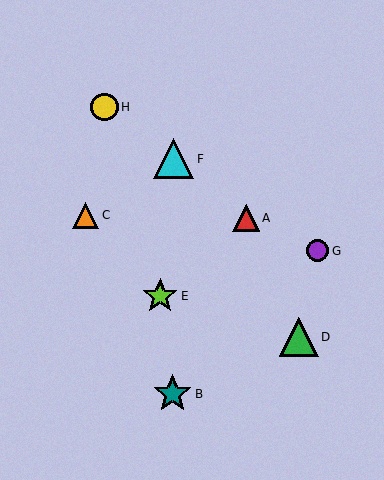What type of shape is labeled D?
Shape D is a green triangle.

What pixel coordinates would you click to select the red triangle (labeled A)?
Click at (246, 218) to select the red triangle A.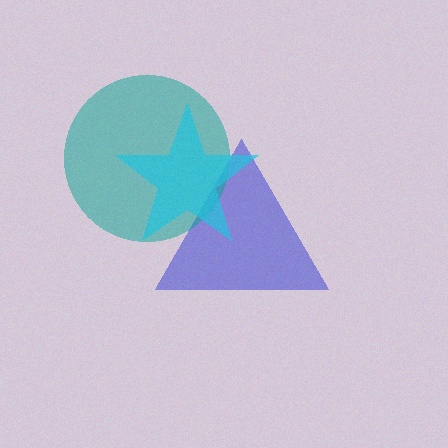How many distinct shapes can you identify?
There are 3 distinct shapes: a blue triangle, a teal circle, a cyan star.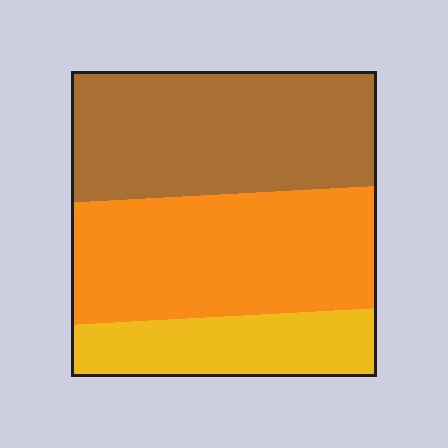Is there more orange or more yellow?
Orange.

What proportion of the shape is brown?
Brown takes up about two fifths (2/5) of the shape.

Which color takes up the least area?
Yellow, at roughly 20%.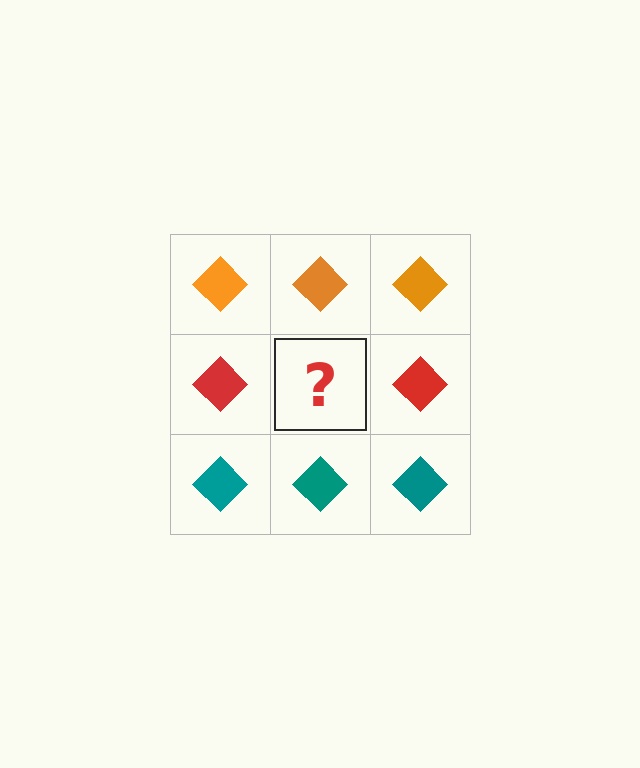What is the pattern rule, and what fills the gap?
The rule is that each row has a consistent color. The gap should be filled with a red diamond.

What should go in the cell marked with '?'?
The missing cell should contain a red diamond.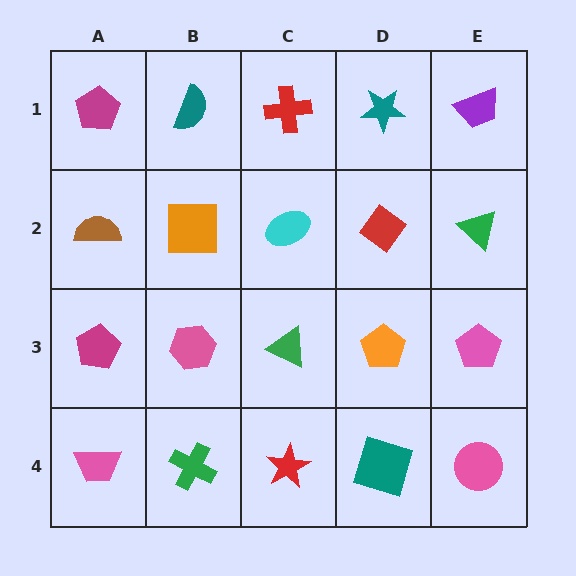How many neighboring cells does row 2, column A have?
3.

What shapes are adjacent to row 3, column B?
An orange square (row 2, column B), a green cross (row 4, column B), a magenta pentagon (row 3, column A), a green triangle (row 3, column C).